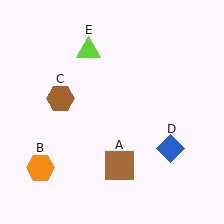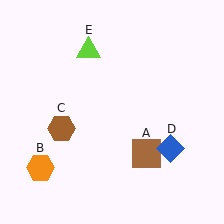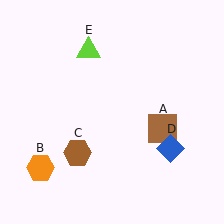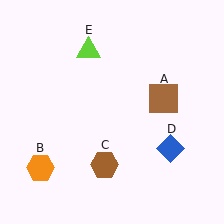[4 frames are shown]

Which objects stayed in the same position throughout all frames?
Orange hexagon (object B) and blue diamond (object D) and lime triangle (object E) remained stationary.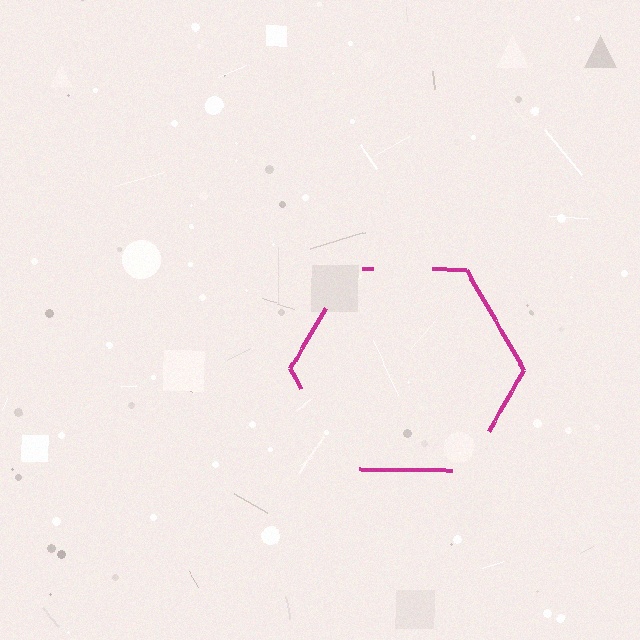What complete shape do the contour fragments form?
The contour fragments form a hexagon.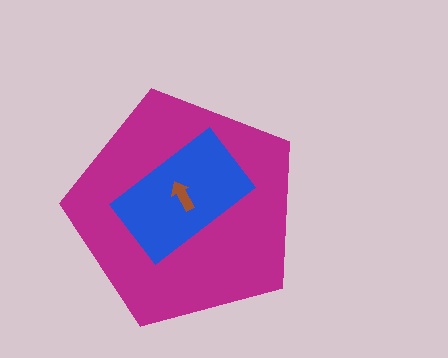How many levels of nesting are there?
3.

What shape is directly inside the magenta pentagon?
The blue rectangle.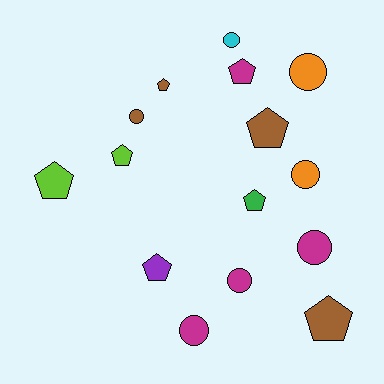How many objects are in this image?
There are 15 objects.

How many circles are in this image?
There are 7 circles.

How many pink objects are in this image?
There are no pink objects.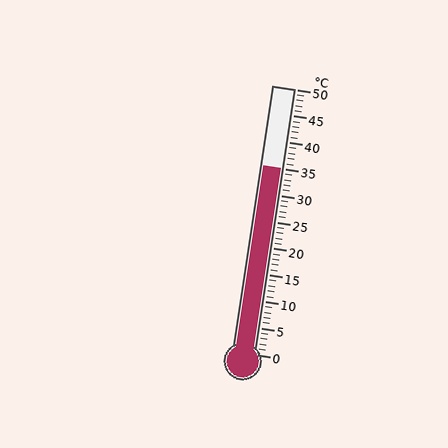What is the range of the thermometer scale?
The thermometer scale ranges from 0°C to 50°C.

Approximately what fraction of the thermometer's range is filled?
The thermometer is filled to approximately 70% of its range.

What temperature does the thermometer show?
The thermometer shows approximately 35°C.